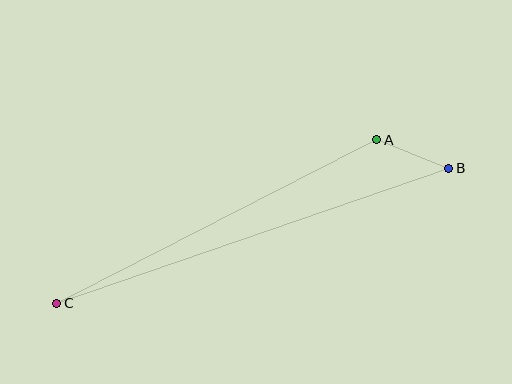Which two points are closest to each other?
Points A and B are closest to each other.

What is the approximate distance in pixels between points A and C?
The distance between A and C is approximately 359 pixels.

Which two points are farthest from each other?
Points B and C are farthest from each other.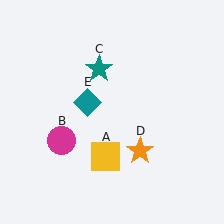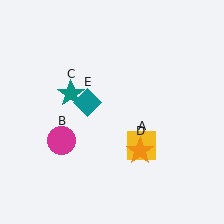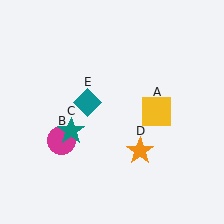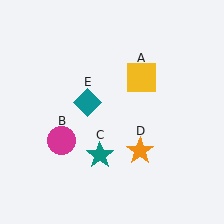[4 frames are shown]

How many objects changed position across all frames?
2 objects changed position: yellow square (object A), teal star (object C).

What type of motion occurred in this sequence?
The yellow square (object A), teal star (object C) rotated counterclockwise around the center of the scene.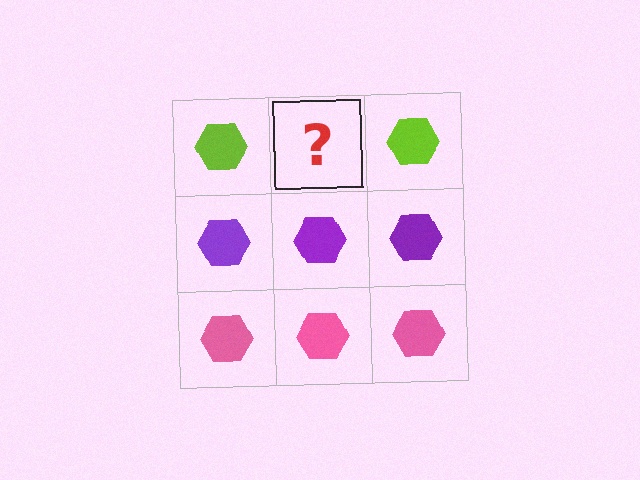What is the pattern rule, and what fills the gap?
The rule is that each row has a consistent color. The gap should be filled with a lime hexagon.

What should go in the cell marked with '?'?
The missing cell should contain a lime hexagon.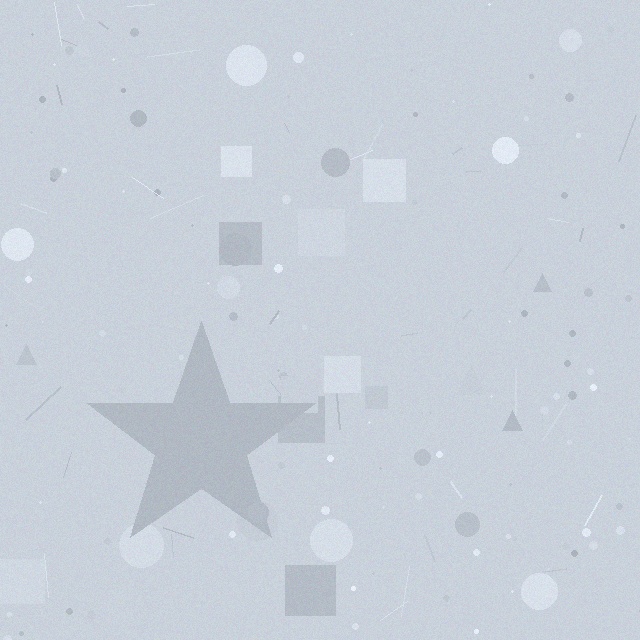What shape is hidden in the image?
A star is hidden in the image.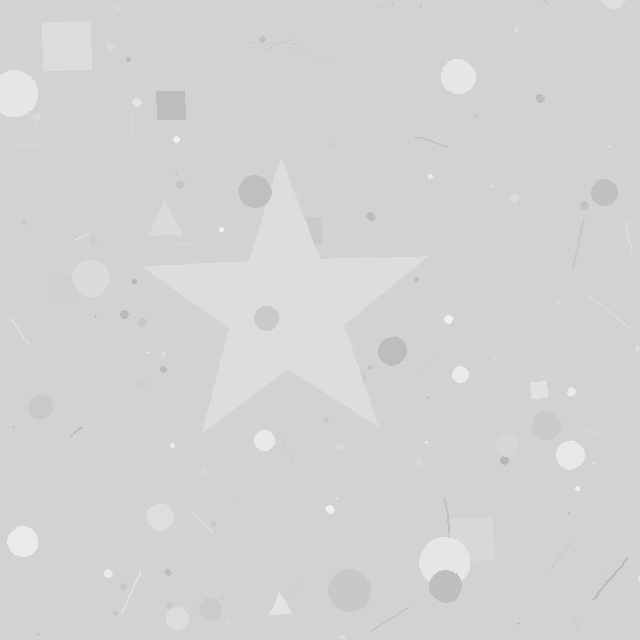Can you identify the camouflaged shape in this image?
The camouflaged shape is a star.